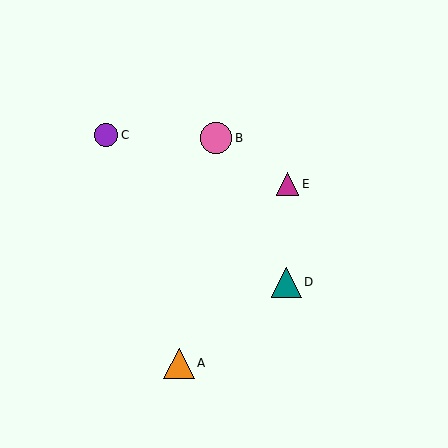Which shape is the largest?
The pink circle (labeled B) is the largest.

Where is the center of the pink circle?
The center of the pink circle is at (216, 138).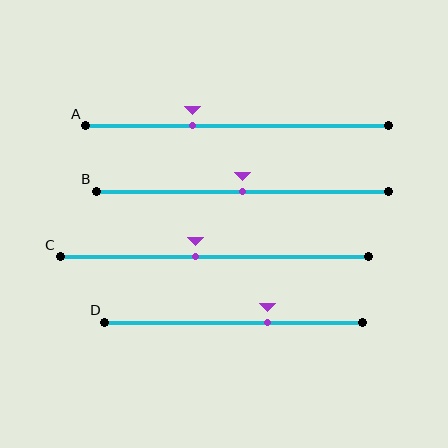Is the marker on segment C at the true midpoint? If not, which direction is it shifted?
No, the marker on segment C is shifted to the left by about 6% of the segment length.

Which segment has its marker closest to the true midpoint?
Segment B has its marker closest to the true midpoint.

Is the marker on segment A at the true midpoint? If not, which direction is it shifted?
No, the marker on segment A is shifted to the left by about 15% of the segment length.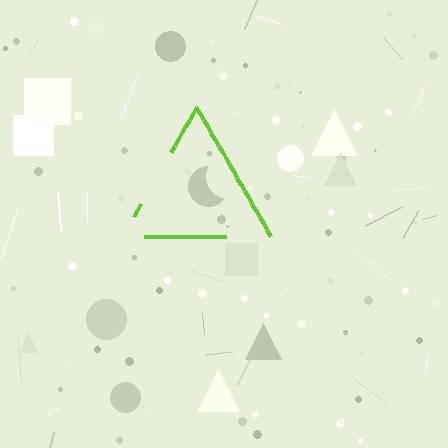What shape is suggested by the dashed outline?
The dashed outline suggests a triangle.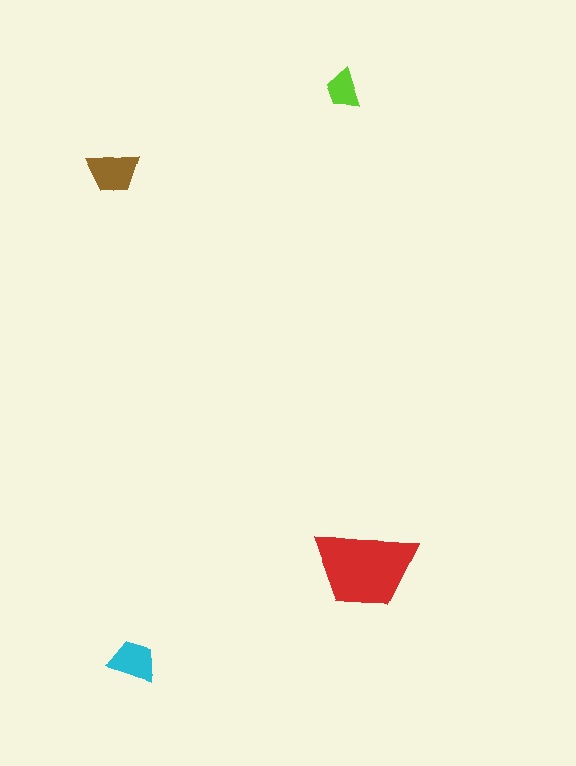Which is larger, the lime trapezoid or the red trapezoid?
The red one.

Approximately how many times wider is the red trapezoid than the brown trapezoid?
About 2 times wider.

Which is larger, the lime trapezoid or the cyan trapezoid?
The cyan one.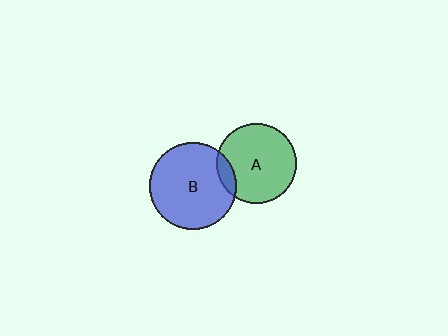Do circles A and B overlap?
Yes.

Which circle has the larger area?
Circle B (blue).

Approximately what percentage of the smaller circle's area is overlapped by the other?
Approximately 10%.